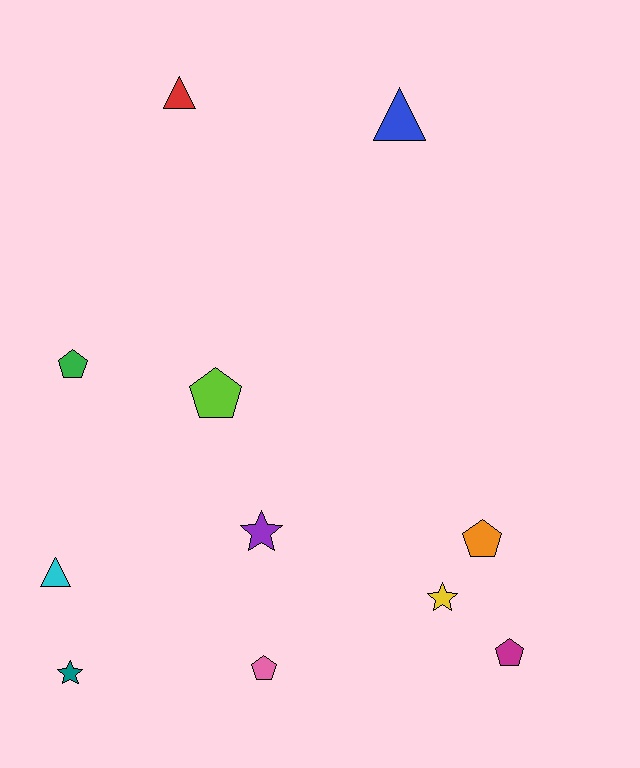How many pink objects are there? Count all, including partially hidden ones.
There is 1 pink object.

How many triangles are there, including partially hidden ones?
There are 3 triangles.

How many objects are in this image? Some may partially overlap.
There are 11 objects.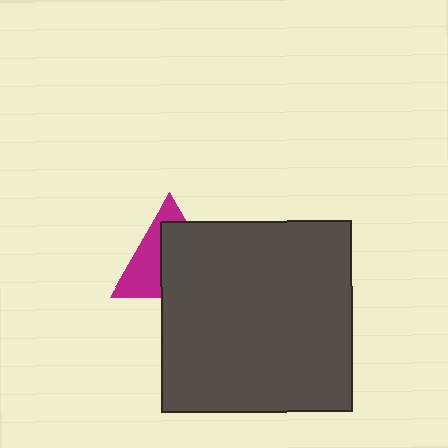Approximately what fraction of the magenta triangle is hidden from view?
Roughly 58% of the magenta triangle is hidden behind the dark gray square.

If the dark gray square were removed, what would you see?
You would see the complete magenta triangle.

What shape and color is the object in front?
The object in front is a dark gray square.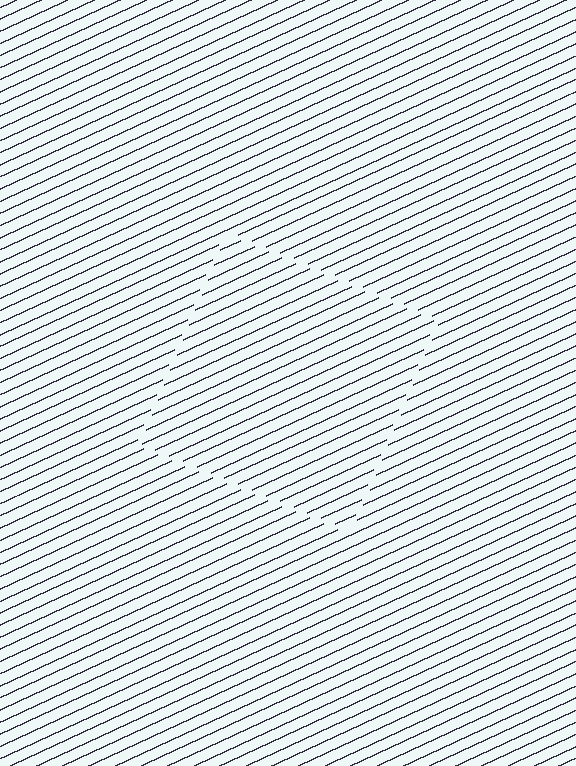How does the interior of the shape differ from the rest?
The interior of the shape contains the same grating, shifted by half a period — the contour is defined by the phase discontinuity where line-ends from the inner and outer gratings abut.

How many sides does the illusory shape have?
4 sides — the line-ends trace a square.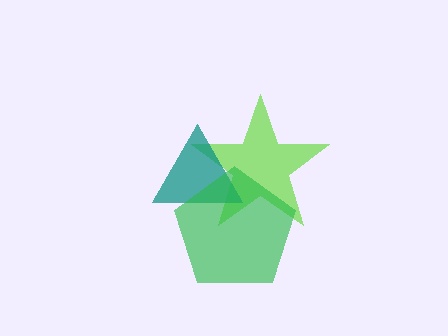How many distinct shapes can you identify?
There are 3 distinct shapes: a lime star, a teal triangle, a green pentagon.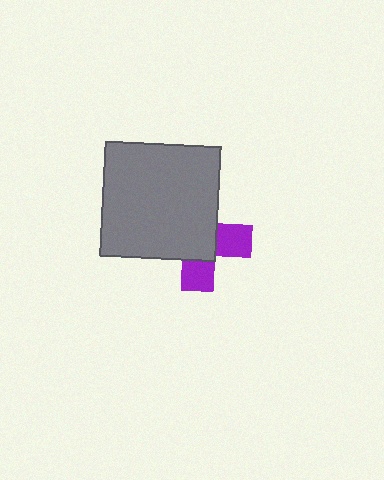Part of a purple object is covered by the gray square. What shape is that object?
It is a cross.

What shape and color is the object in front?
The object in front is a gray square.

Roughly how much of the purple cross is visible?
A small part of it is visible (roughly 36%).